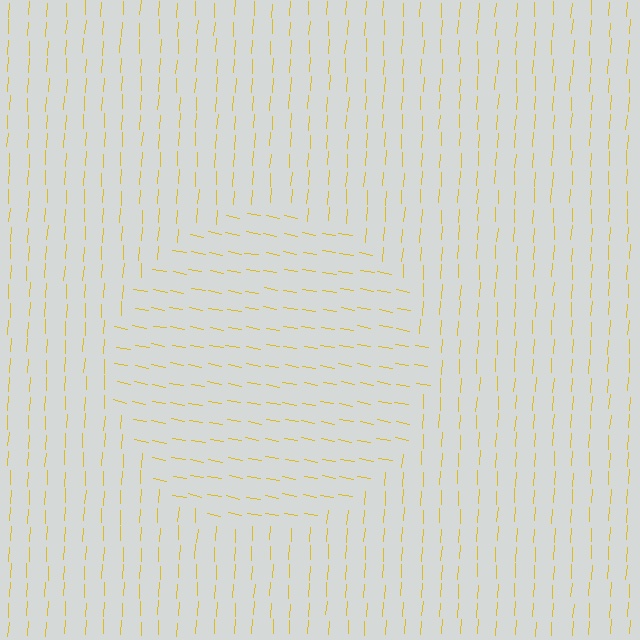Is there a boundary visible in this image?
Yes, there is a texture boundary formed by a change in line orientation.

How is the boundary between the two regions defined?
The boundary is defined purely by a change in line orientation (approximately 83 degrees difference). All lines are the same color and thickness.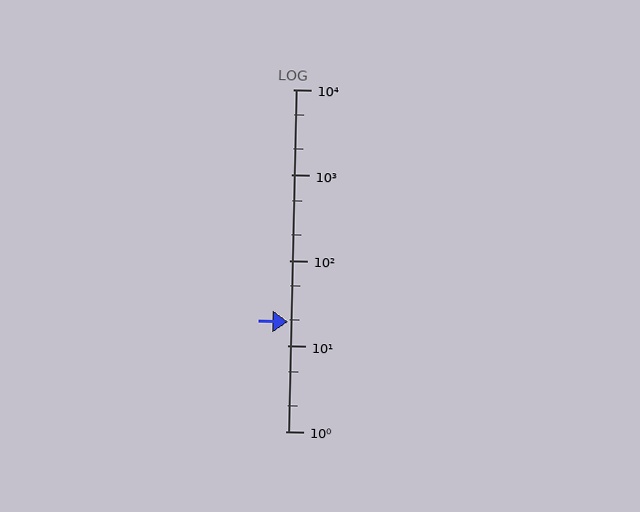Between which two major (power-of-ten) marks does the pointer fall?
The pointer is between 10 and 100.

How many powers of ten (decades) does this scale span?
The scale spans 4 decades, from 1 to 10000.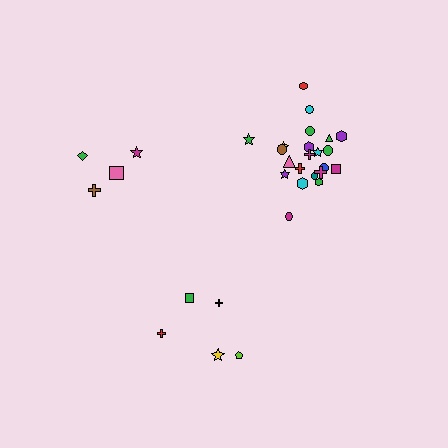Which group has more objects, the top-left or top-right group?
The top-right group.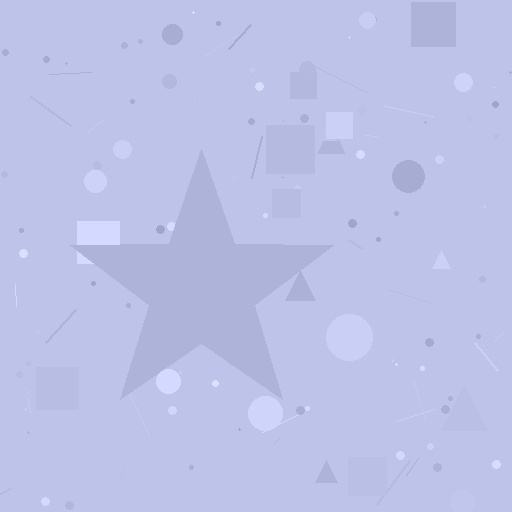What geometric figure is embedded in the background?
A star is embedded in the background.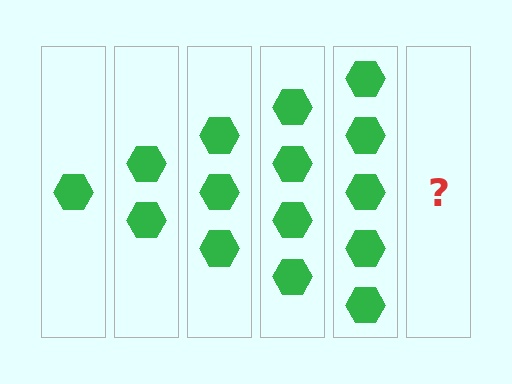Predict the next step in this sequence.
The next step is 6 hexagons.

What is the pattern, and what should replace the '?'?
The pattern is that each step adds one more hexagon. The '?' should be 6 hexagons.